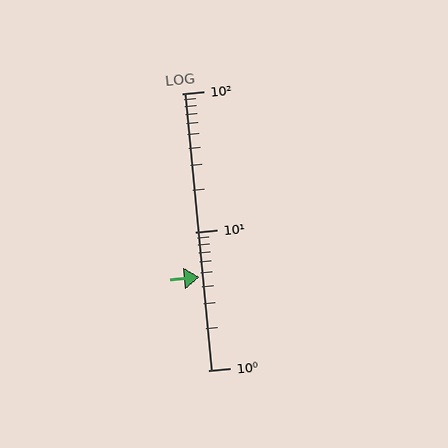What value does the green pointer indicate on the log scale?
The pointer indicates approximately 4.7.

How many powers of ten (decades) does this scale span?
The scale spans 2 decades, from 1 to 100.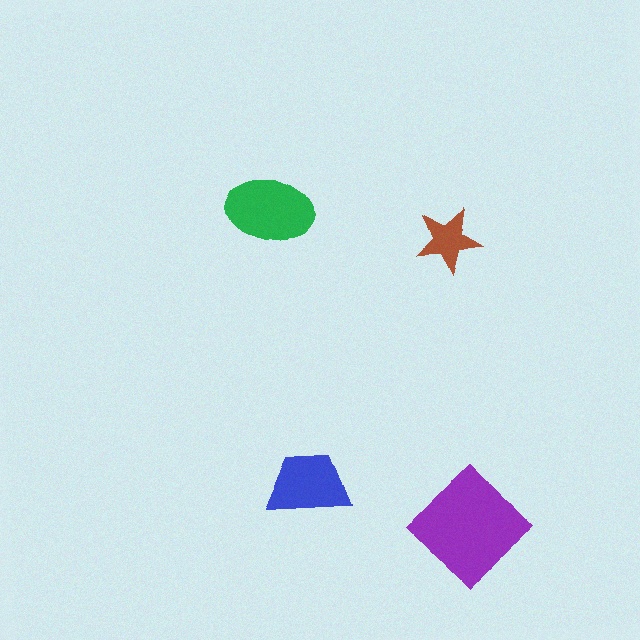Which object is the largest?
The purple diamond.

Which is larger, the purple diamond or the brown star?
The purple diamond.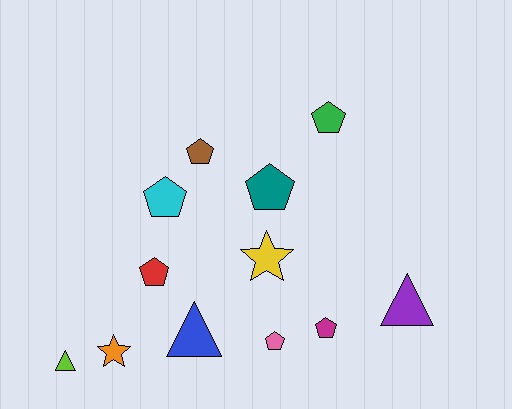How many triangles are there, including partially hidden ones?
There are 3 triangles.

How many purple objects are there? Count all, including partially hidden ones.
There is 1 purple object.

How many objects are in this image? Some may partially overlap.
There are 12 objects.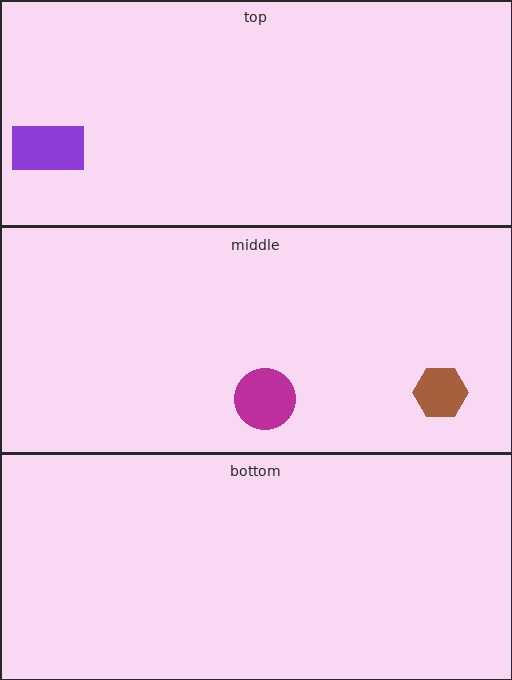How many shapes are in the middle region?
2.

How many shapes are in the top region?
1.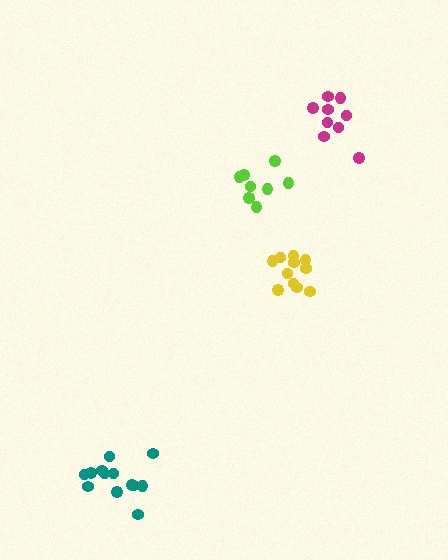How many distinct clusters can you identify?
There are 4 distinct clusters.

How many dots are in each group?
Group 1: 13 dots, Group 2: 9 dots, Group 3: 8 dots, Group 4: 11 dots (41 total).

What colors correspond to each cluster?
The clusters are colored: teal, magenta, lime, yellow.